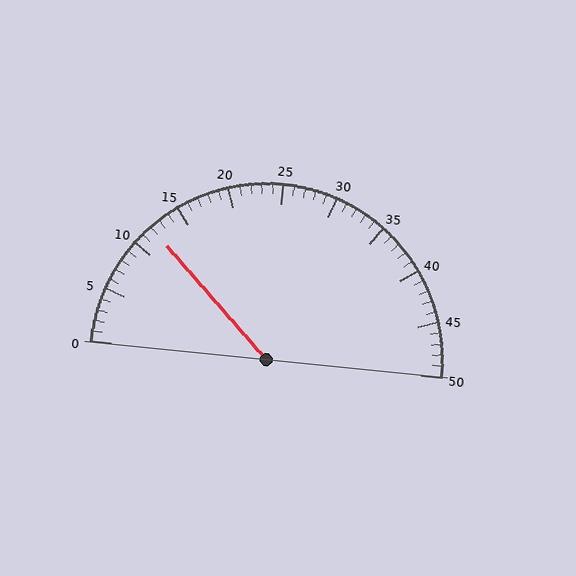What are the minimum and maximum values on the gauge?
The gauge ranges from 0 to 50.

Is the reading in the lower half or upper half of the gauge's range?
The reading is in the lower half of the range (0 to 50).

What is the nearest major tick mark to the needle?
The nearest major tick mark is 10.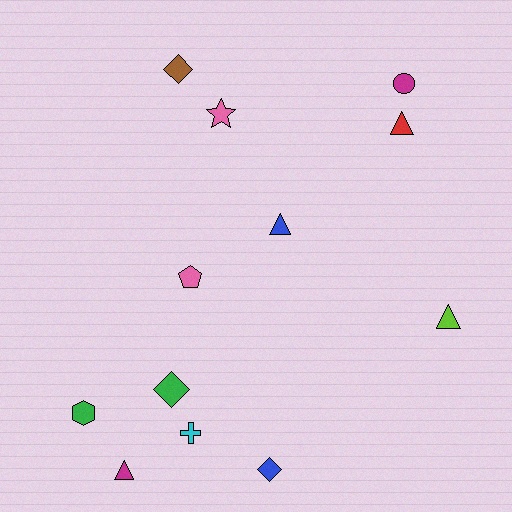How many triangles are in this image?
There are 4 triangles.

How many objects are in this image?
There are 12 objects.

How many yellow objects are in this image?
There are no yellow objects.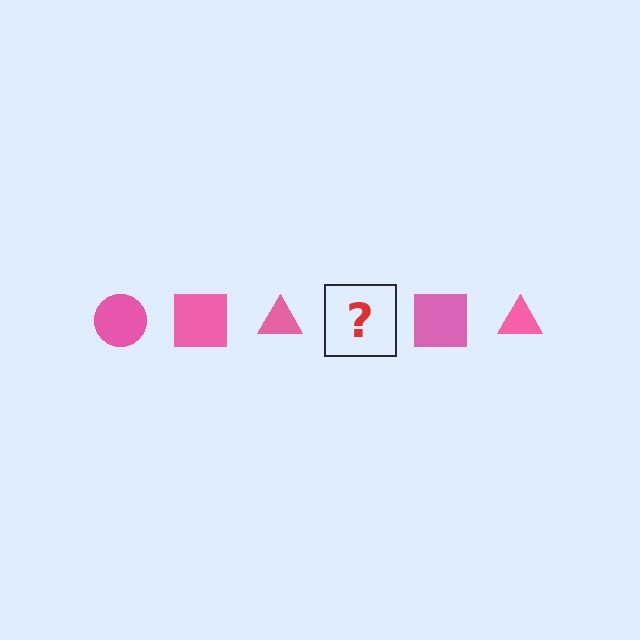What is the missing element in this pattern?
The missing element is a pink circle.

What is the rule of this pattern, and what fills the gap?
The rule is that the pattern cycles through circle, square, triangle shapes in pink. The gap should be filled with a pink circle.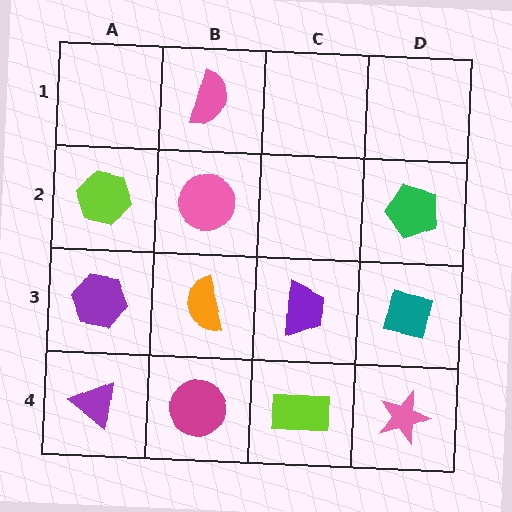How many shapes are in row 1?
1 shape.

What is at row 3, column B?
An orange semicircle.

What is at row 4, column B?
A magenta circle.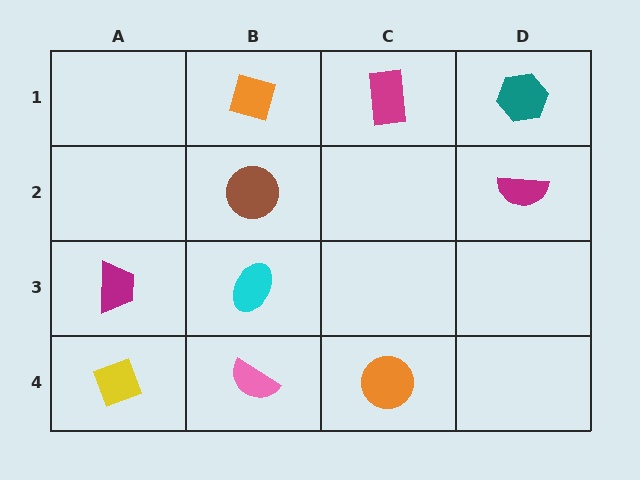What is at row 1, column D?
A teal hexagon.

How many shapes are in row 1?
3 shapes.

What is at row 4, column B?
A pink semicircle.